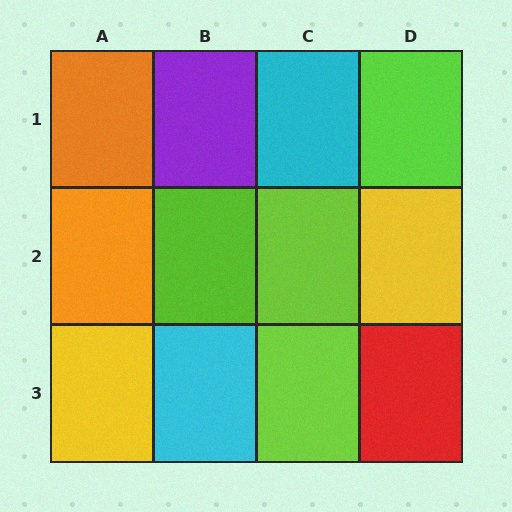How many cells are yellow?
2 cells are yellow.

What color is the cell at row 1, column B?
Purple.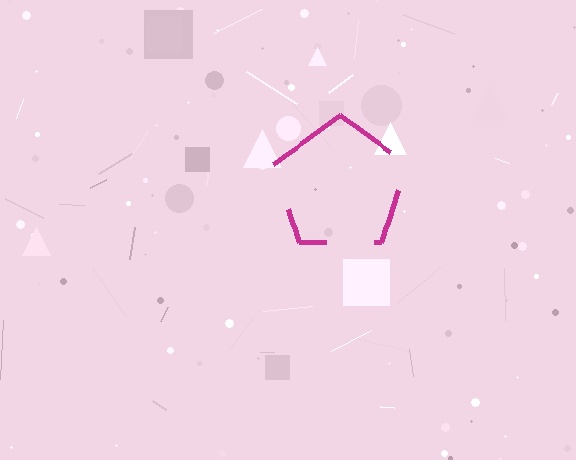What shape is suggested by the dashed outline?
The dashed outline suggests a pentagon.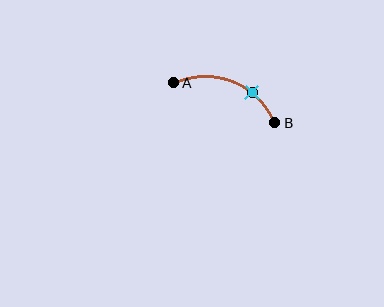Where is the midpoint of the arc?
The arc midpoint is the point on the curve farthest from the straight line joining A and B. It sits above that line.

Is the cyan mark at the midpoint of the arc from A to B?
No. The cyan mark lies on the arc but is closer to endpoint B. The arc midpoint would be at the point on the curve equidistant along the arc from both A and B.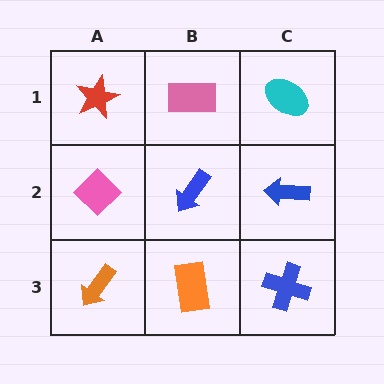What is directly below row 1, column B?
A blue arrow.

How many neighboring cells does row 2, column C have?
3.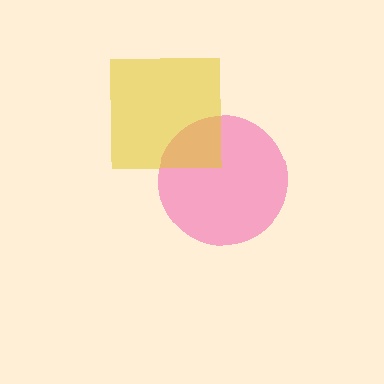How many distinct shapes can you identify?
There are 2 distinct shapes: a pink circle, a yellow square.